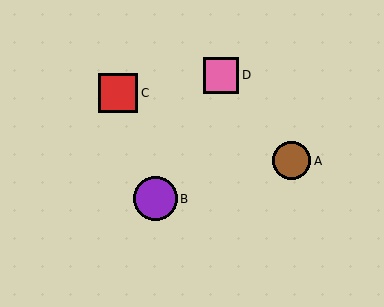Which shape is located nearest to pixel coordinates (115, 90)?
The red square (labeled C) at (118, 93) is nearest to that location.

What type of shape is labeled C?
Shape C is a red square.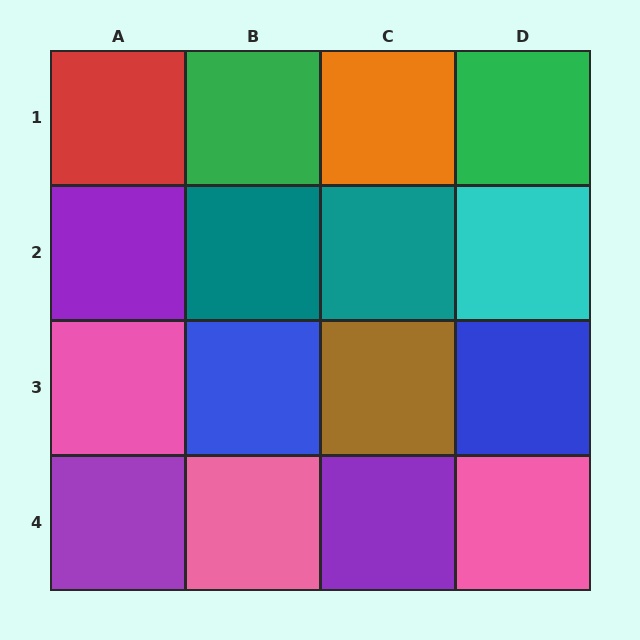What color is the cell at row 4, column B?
Pink.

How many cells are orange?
1 cell is orange.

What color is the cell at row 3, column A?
Pink.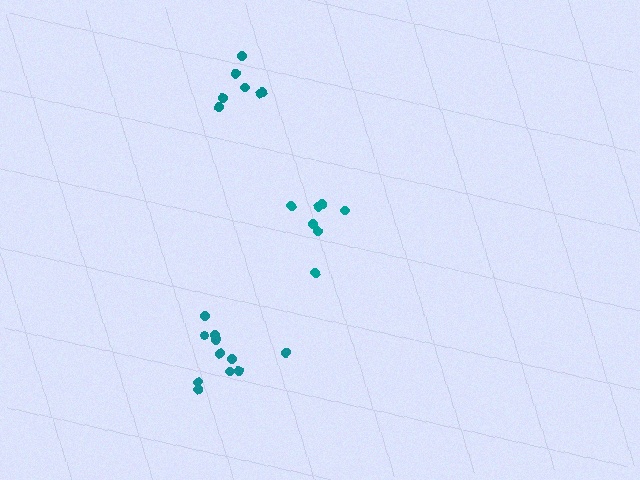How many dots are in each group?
Group 1: 7 dots, Group 2: 7 dots, Group 3: 11 dots (25 total).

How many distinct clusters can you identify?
There are 3 distinct clusters.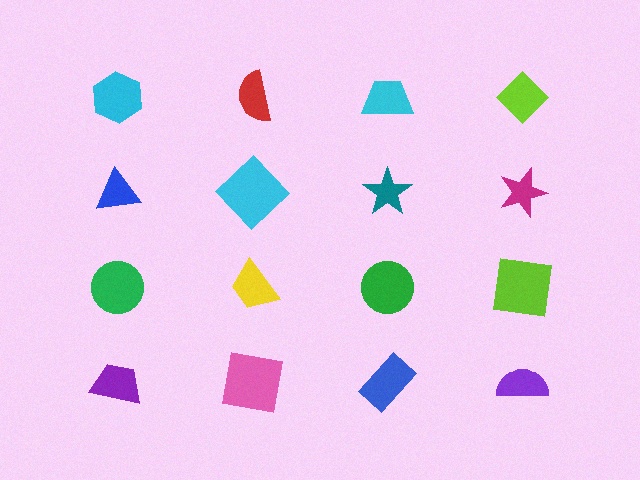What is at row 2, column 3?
A teal star.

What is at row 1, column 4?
A lime diamond.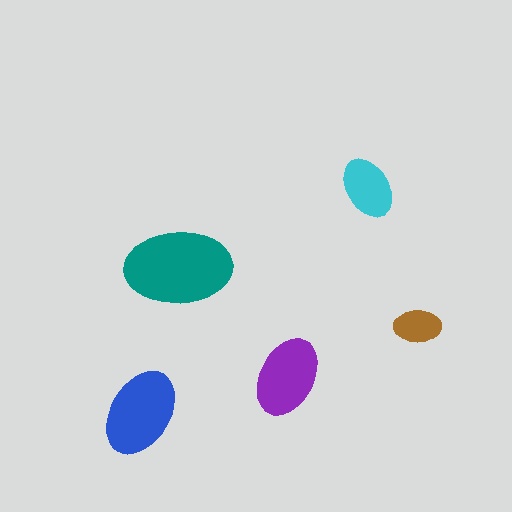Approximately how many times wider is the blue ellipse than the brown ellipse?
About 2 times wider.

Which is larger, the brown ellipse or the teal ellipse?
The teal one.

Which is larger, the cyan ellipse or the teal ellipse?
The teal one.